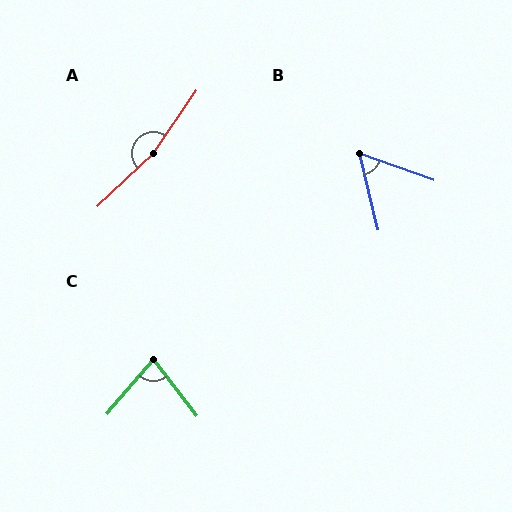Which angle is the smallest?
B, at approximately 57 degrees.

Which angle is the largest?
A, at approximately 168 degrees.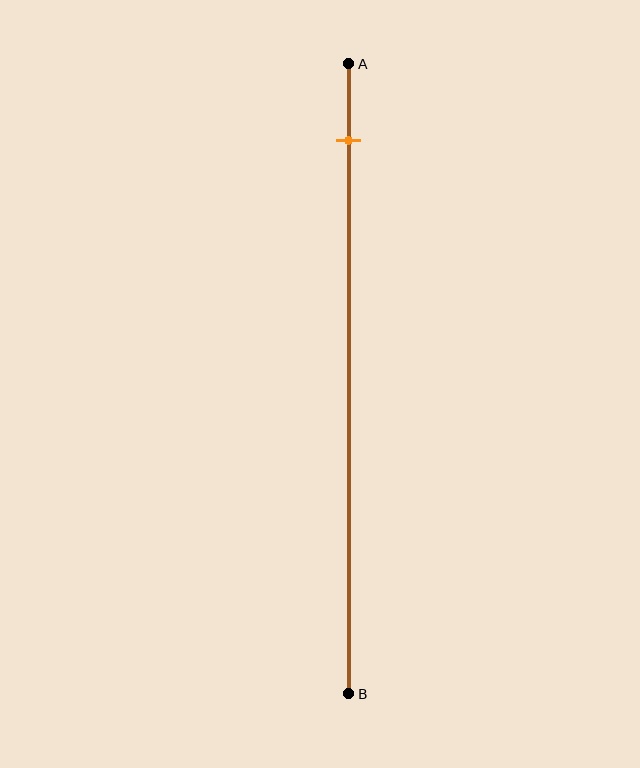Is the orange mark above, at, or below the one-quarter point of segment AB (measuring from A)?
The orange mark is above the one-quarter point of segment AB.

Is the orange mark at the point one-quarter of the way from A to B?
No, the mark is at about 10% from A, not at the 25% one-quarter point.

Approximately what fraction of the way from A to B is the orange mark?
The orange mark is approximately 10% of the way from A to B.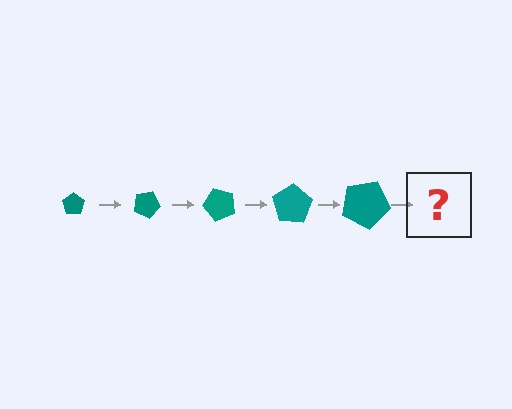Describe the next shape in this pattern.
It should be a pentagon, larger than the previous one and rotated 125 degrees from the start.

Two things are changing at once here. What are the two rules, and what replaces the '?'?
The two rules are that the pentagon grows larger each step and it rotates 25 degrees each step. The '?' should be a pentagon, larger than the previous one and rotated 125 degrees from the start.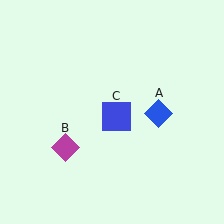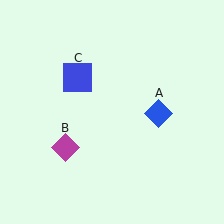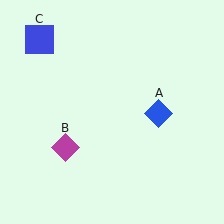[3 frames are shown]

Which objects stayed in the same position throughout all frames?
Blue diamond (object A) and magenta diamond (object B) remained stationary.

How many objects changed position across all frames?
1 object changed position: blue square (object C).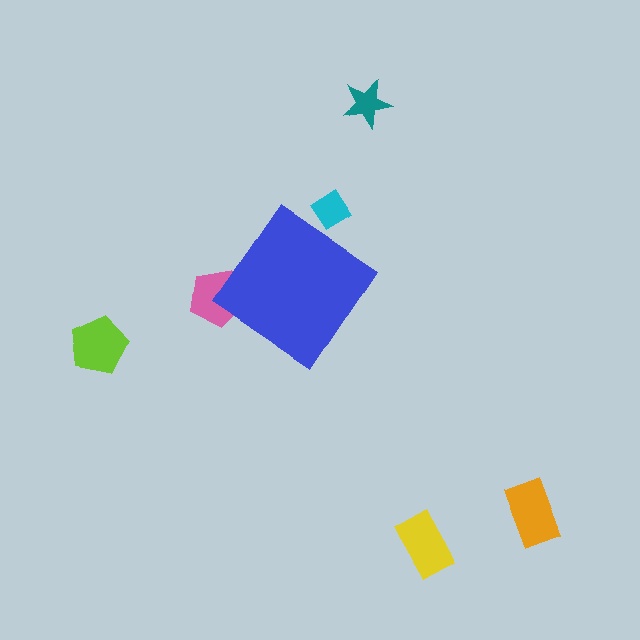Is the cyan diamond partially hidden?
Yes, the cyan diamond is partially hidden behind the blue diamond.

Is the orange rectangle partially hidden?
No, the orange rectangle is fully visible.